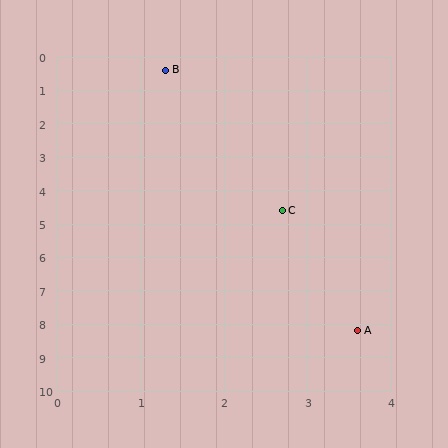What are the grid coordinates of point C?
Point C is at approximately (2.7, 4.6).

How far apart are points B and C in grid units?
Points B and C are about 4.4 grid units apart.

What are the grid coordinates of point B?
Point B is at approximately (1.3, 0.4).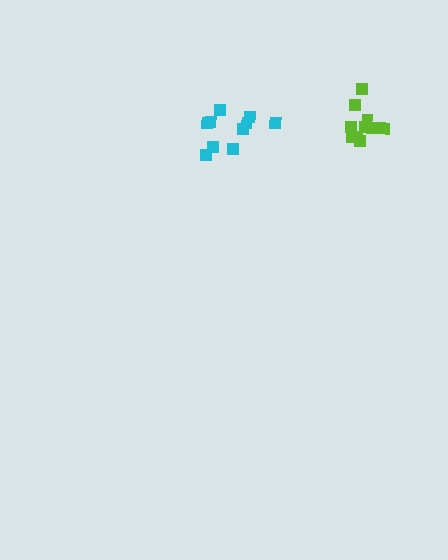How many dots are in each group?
Group 1: 10 dots, Group 2: 10 dots (20 total).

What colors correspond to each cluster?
The clusters are colored: cyan, lime.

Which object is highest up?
The lime cluster is topmost.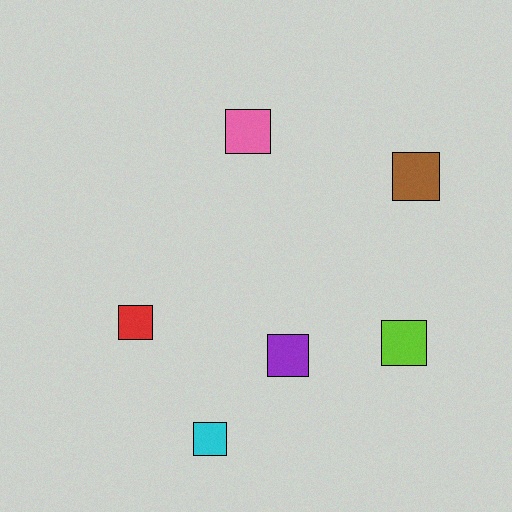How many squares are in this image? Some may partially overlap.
There are 6 squares.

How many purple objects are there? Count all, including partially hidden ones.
There is 1 purple object.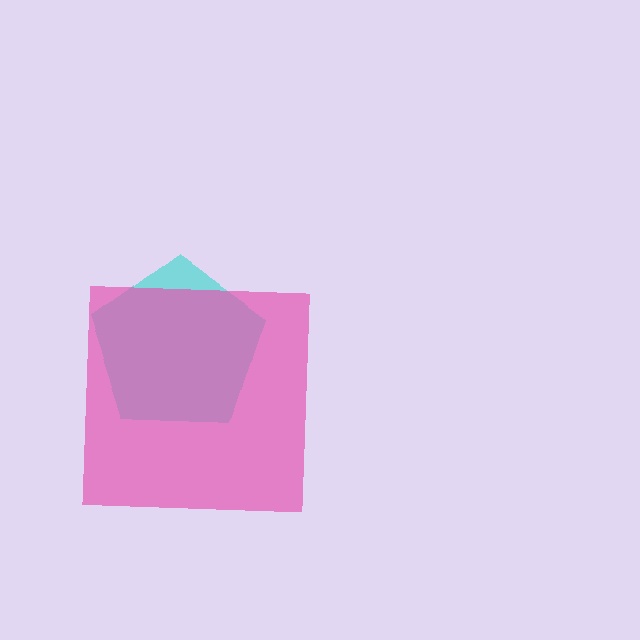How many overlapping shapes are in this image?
There are 2 overlapping shapes in the image.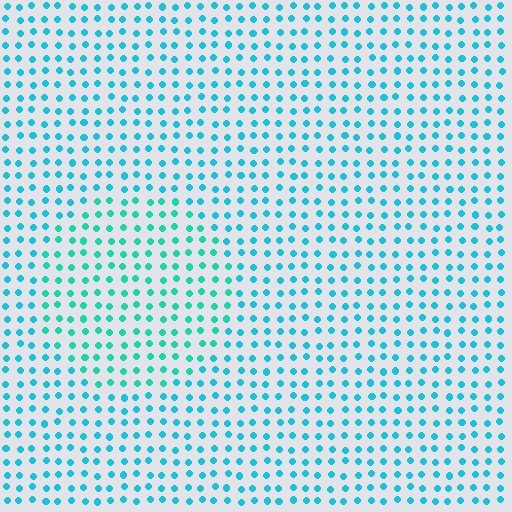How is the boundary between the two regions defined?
The boundary is defined purely by a slight shift in hue (about 21 degrees). Spacing, size, and orientation are identical on both sides.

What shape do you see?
I see a circle.